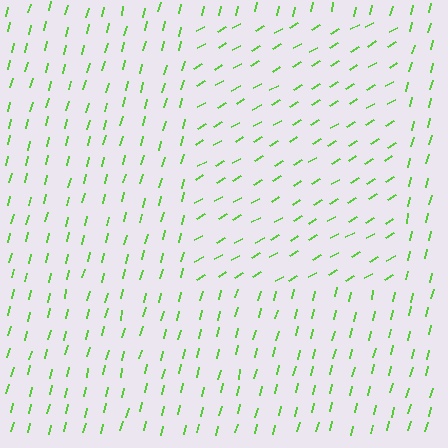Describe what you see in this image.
The image is filled with small lime line segments. A rectangle region in the image has lines oriented differently from the surrounding lines, creating a visible texture boundary.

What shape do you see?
I see a rectangle.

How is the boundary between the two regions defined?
The boundary is defined purely by a change in line orientation (approximately 45 degrees difference). All lines are the same color and thickness.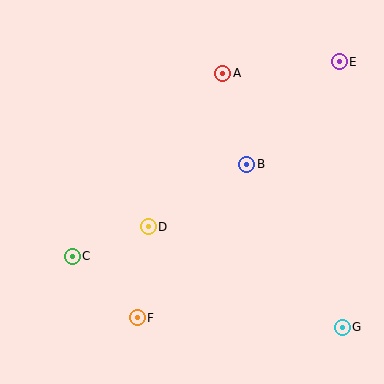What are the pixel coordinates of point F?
Point F is at (137, 318).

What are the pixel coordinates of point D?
Point D is at (148, 227).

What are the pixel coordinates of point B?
Point B is at (247, 164).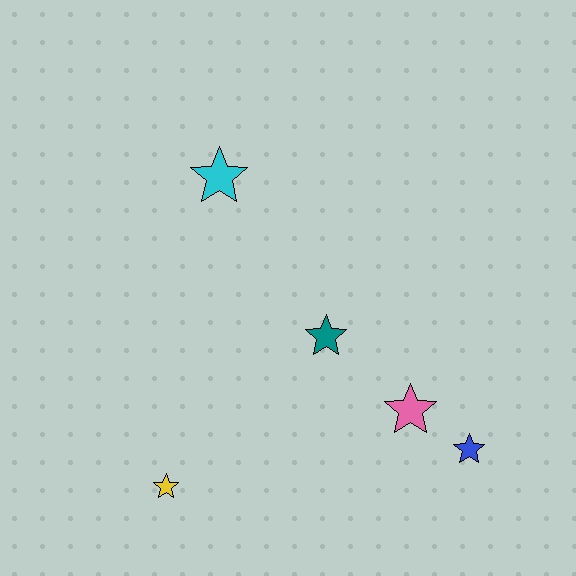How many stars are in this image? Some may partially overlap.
There are 5 stars.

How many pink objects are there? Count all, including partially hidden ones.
There is 1 pink object.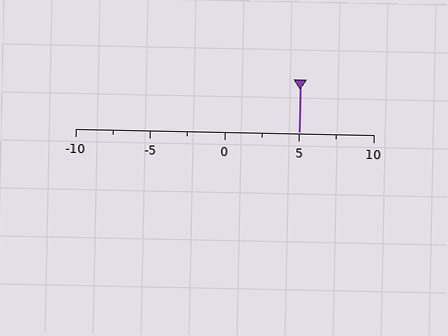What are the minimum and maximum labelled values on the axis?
The axis runs from -10 to 10.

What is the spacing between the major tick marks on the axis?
The major ticks are spaced 5 apart.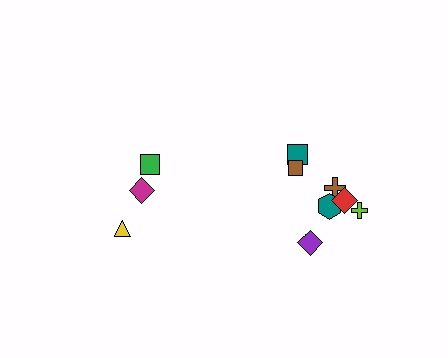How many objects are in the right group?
There are 8 objects.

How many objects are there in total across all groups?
There are 11 objects.